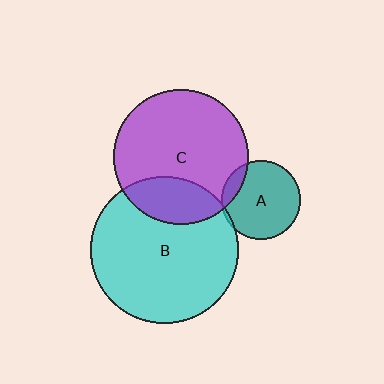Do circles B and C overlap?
Yes.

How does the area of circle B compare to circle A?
Approximately 3.5 times.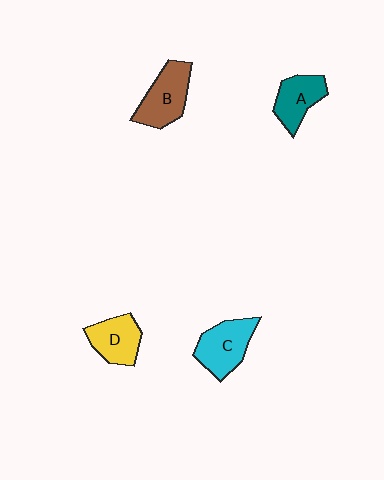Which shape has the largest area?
Shape C (cyan).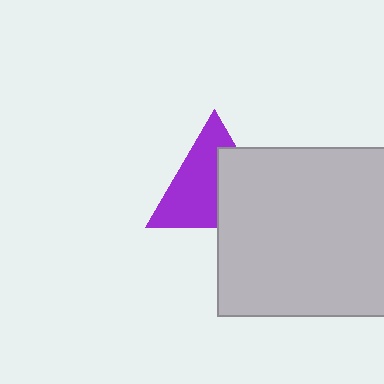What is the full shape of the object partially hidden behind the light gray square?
The partially hidden object is a purple triangle.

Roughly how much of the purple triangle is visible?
About half of it is visible (roughly 59%).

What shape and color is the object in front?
The object in front is a light gray square.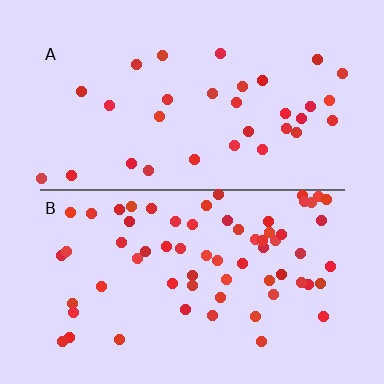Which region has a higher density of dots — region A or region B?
B (the bottom).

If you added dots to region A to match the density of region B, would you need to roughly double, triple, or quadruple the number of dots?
Approximately double.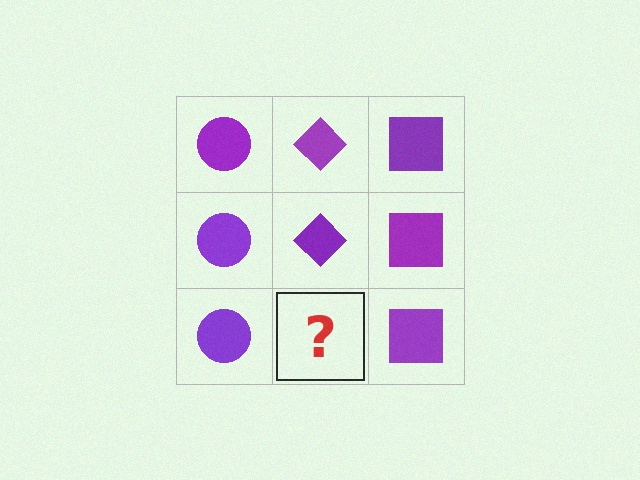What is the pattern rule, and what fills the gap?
The rule is that each column has a consistent shape. The gap should be filled with a purple diamond.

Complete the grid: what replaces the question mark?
The question mark should be replaced with a purple diamond.